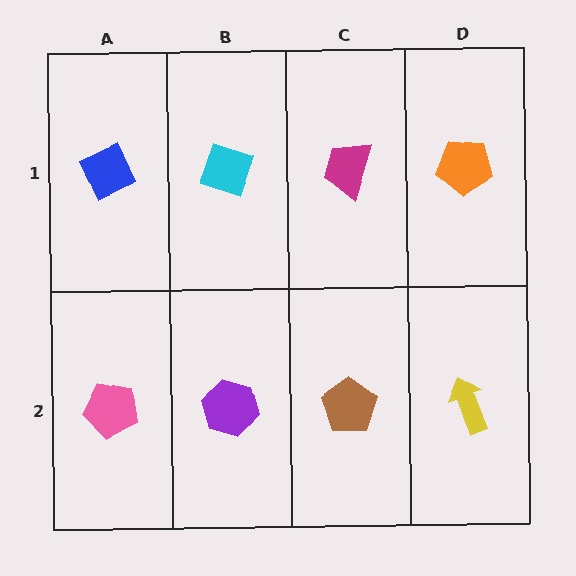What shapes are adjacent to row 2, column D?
An orange pentagon (row 1, column D), a brown pentagon (row 2, column C).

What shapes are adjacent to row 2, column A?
A blue diamond (row 1, column A), a purple hexagon (row 2, column B).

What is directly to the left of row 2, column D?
A brown pentagon.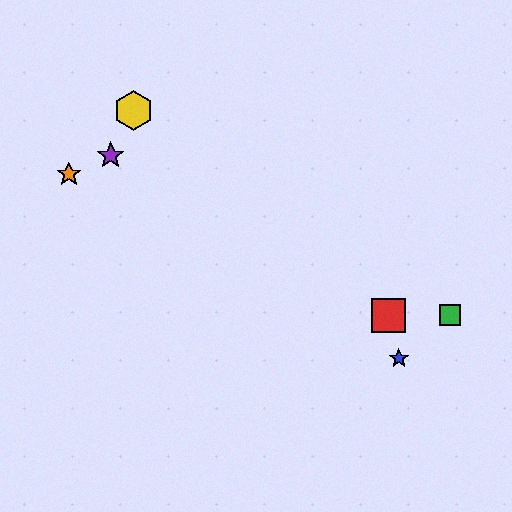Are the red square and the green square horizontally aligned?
Yes, both are at y≈315.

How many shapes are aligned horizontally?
2 shapes (the red square, the green square) are aligned horizontally.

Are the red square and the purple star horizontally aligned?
No, the red square is at y≈315 and the purple star is at y≈155.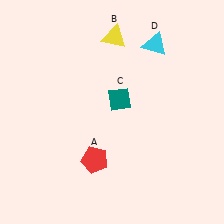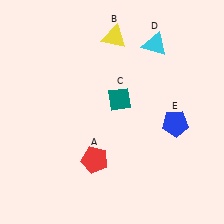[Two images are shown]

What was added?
A blue pentagon (E) was added in Image 2.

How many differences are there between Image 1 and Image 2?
There is 1 difference between the two images.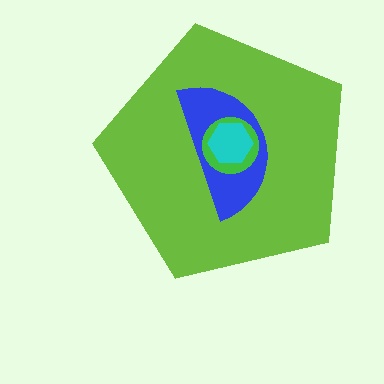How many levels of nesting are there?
4.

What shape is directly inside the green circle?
The cyan hexagon.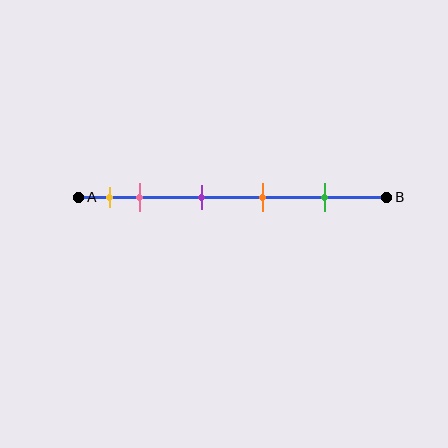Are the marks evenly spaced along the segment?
No, the marks are not evenly spaced.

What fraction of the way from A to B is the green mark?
The green mark is approximately 80% (0.8) of the way from A to B.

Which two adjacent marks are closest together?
The yellow and pink marks are the closest adjacent pair.